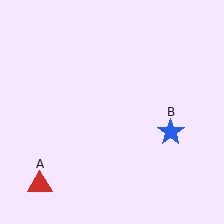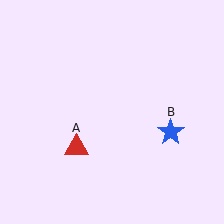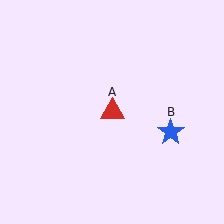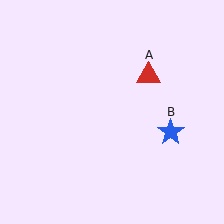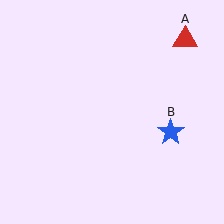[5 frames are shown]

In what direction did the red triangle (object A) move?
The red triangle (object A) moved up and to the right.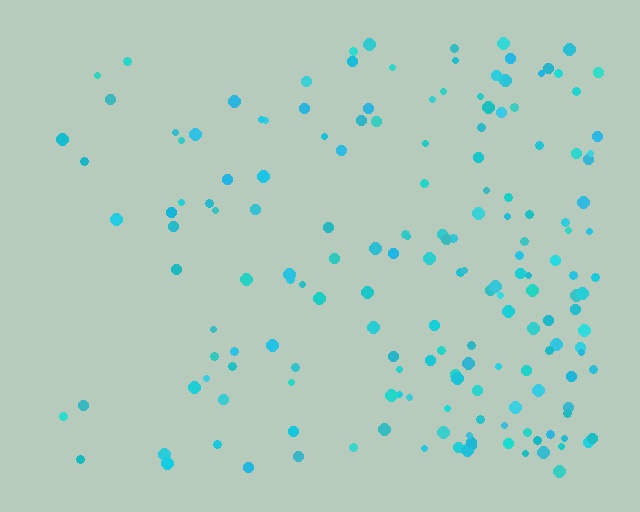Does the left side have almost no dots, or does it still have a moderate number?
Still a moderate number, just noticeably fewer than the right.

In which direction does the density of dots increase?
From left to right, with the right side densest.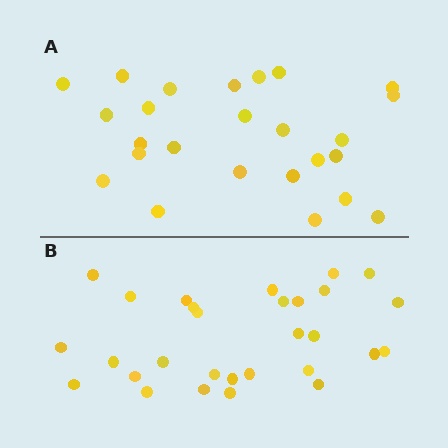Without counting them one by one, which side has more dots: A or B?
Region B (the bottom region) has more dots.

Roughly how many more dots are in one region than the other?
Region B has about 4 more dots than region A.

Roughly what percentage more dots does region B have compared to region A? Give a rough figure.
About 15% more.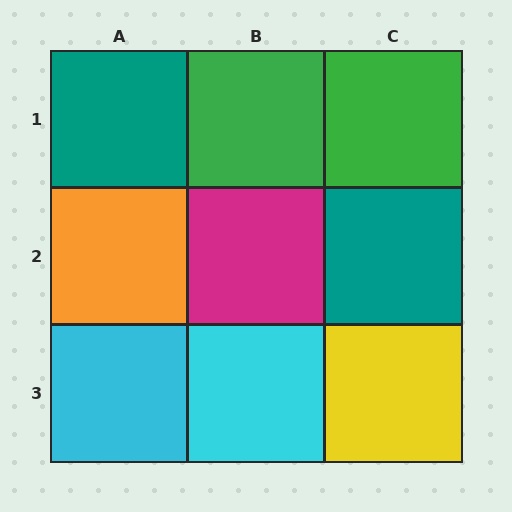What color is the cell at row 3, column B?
Cyan.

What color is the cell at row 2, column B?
Magenta.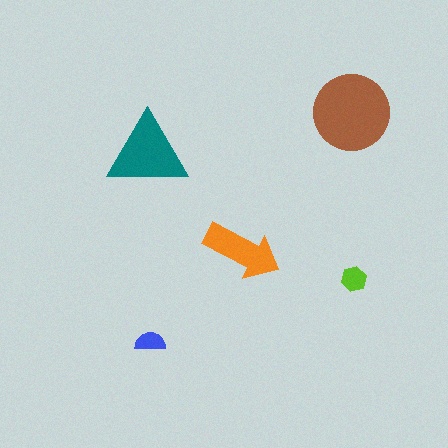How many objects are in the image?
There are 5 objects in the image.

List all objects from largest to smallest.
The brown circle, the teal triangle, the orange arrow, the lime hexagon, the blue semicircle.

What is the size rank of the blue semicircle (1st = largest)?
5th.